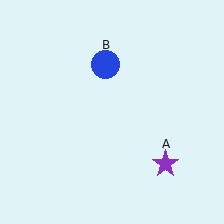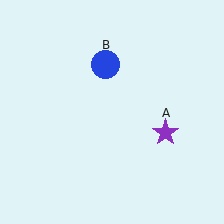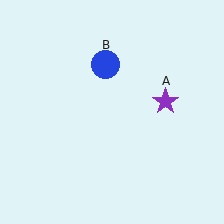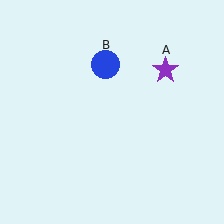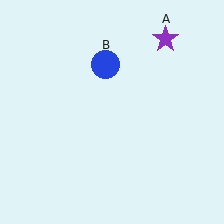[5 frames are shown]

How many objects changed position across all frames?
1 object changed position: purple star (object A).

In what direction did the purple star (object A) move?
The purple star (object A) moved up.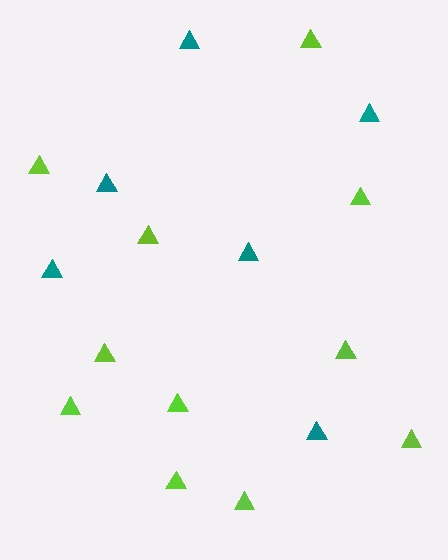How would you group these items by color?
There are 2 groups: one group of teal triangles (6) and one group of lime triangles (11).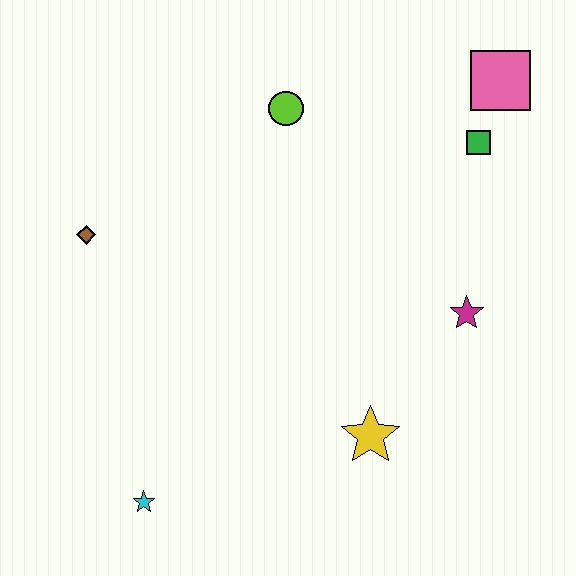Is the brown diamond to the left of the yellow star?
Yes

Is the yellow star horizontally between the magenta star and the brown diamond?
Yes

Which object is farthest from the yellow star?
The pink square is farthest from the yellow star.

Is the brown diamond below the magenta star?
No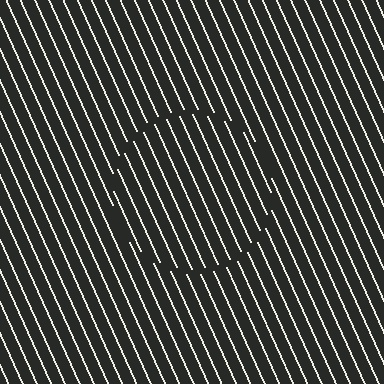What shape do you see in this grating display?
An illusory circle. The interior of the shape contains the same grating, shifted by half a period — the contour is defined by the phase discontinuity where line-ends from the inner and outer gratings abut.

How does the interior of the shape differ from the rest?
The interior of the shape contains the same grating, shifted by half a period — the contour is defined by the phase discontinuity where line-ends from the inner and outer gratings abut.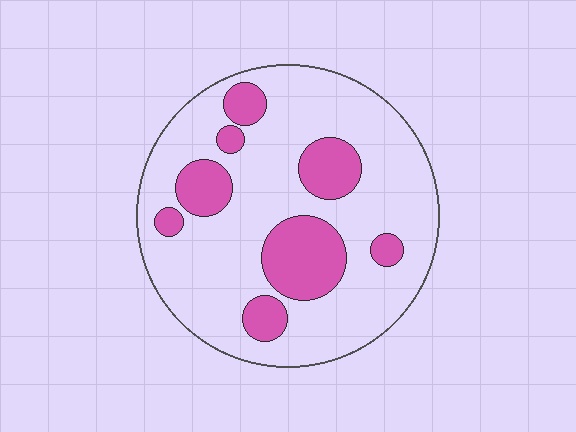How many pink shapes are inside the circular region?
8.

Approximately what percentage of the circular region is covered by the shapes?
Approximately 25%.